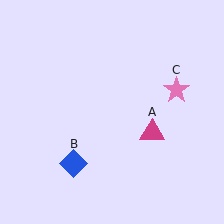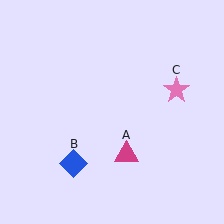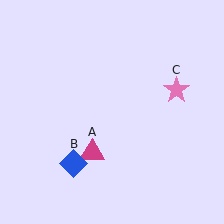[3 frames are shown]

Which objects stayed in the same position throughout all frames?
Blue diamond (object B) and pink star (object C) remained stationary.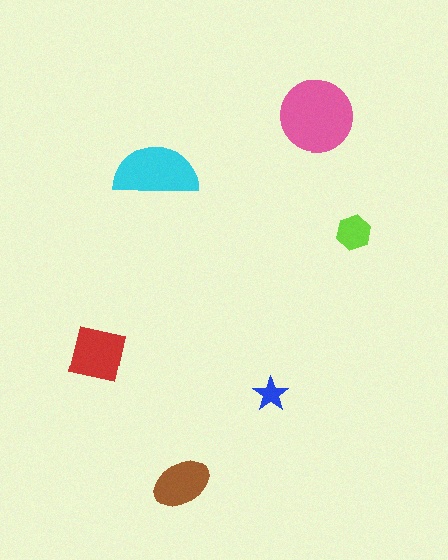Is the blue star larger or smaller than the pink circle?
Smaller.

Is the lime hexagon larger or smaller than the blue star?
Larger.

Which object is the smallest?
The blue star.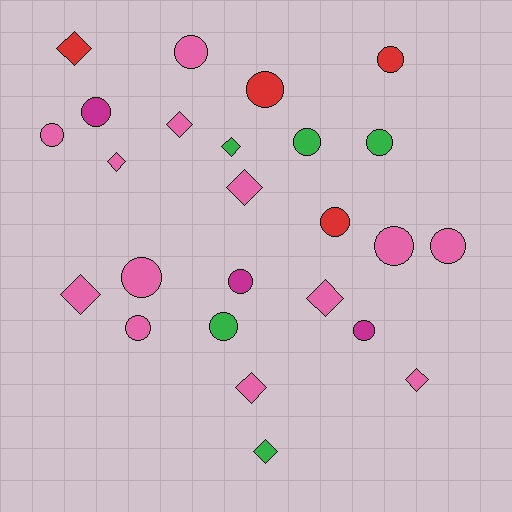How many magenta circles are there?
There are 3 magenta circles.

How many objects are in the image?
There are 25 objects.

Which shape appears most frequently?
Circle, with 15 objects.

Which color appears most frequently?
Pink, with 13 objects.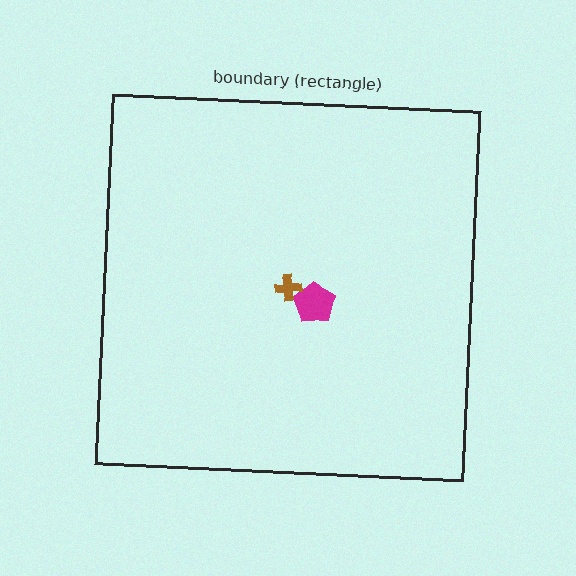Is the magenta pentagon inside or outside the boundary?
Inside.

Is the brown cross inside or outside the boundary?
Inside.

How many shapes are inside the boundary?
2 inside, 0 outside.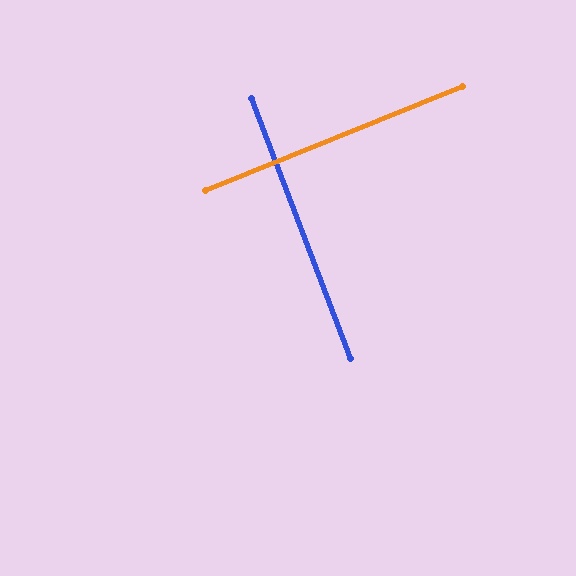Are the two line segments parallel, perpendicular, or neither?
Perpendicular — they meet at approximately 89°.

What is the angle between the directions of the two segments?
Approximately 89 degrees.